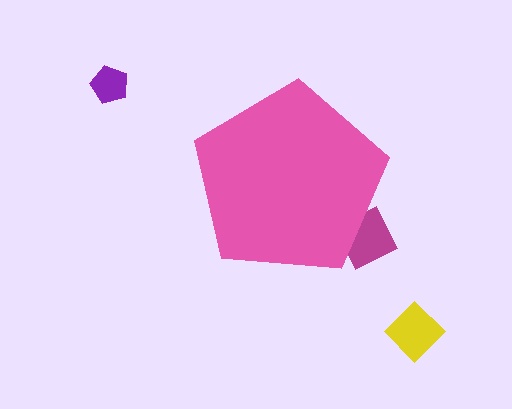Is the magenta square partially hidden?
Yes, the magenta square is partially hidden behind the pink pentagon.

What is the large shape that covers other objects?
A pink pentagon.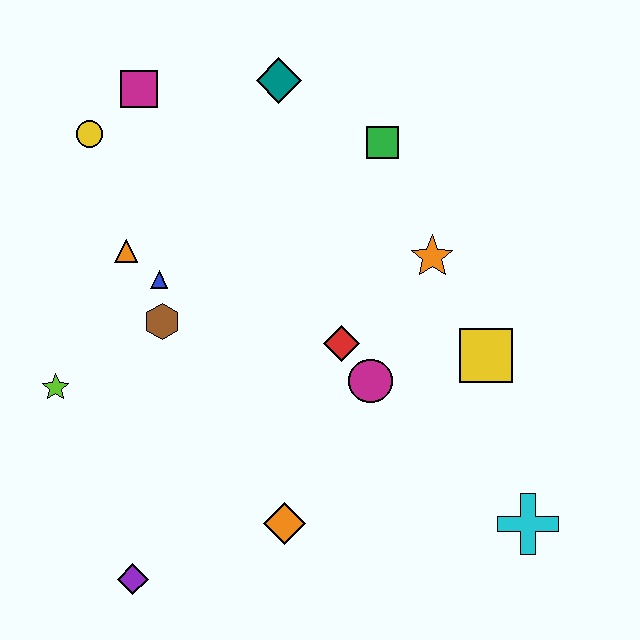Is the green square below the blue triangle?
No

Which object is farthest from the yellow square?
The yellow circle is farthest from the yellow square.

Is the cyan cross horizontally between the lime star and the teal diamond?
No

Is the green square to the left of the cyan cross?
Yes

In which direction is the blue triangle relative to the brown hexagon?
The blue triangle is above the brown hexagon.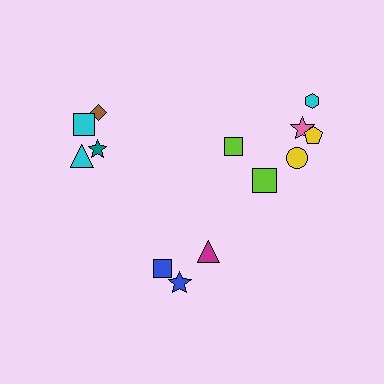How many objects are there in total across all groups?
There are 13 objects.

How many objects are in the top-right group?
There are 6 objects.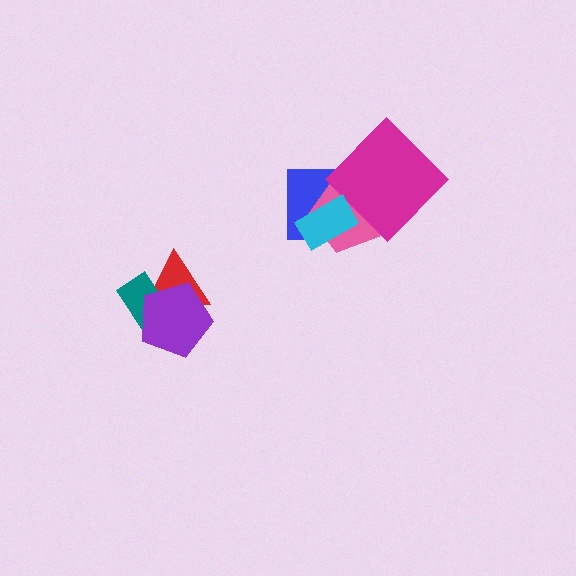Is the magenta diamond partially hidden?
No, no other shape covers it.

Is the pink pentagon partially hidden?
Yes, it is partially covered by another shape.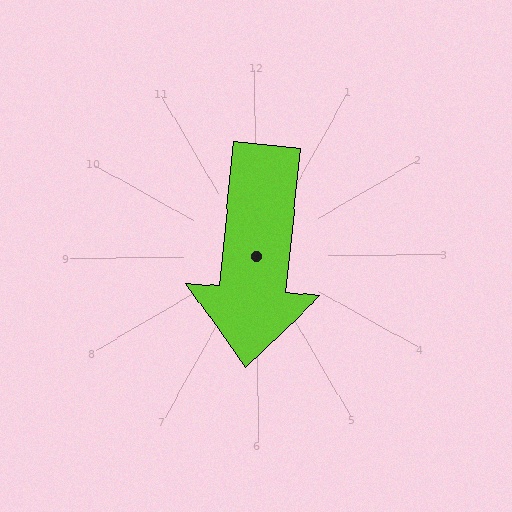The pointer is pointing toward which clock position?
Roughly 6 o'clock.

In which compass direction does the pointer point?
South.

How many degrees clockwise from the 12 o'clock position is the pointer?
Approximately 186 degrees.